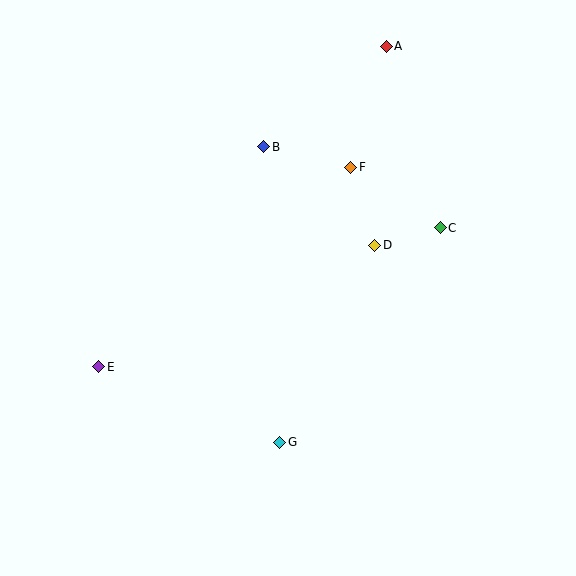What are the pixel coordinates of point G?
Point G is at (280, 442).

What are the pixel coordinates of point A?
Point A is at (386, 46).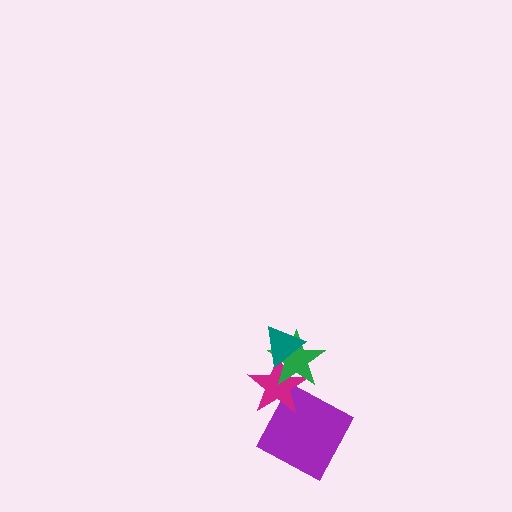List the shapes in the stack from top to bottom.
From top to bottom: the teal triangle, the green star, the magenta star, the purple square.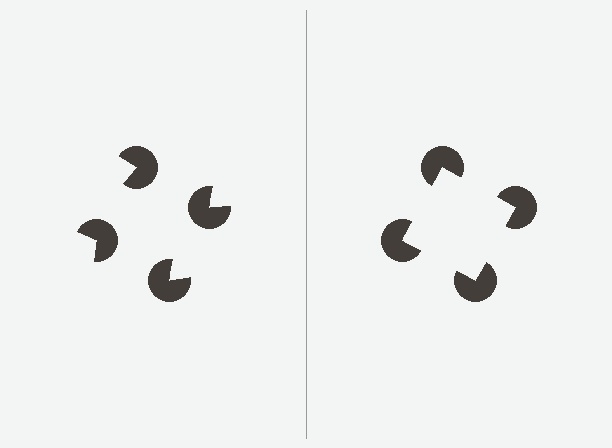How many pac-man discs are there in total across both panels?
8 — 4 on each side.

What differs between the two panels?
The pac-man discs are positioned identically on both sides; only the wedge orientations differ. On the right they align to a square; on the left they are misaligned.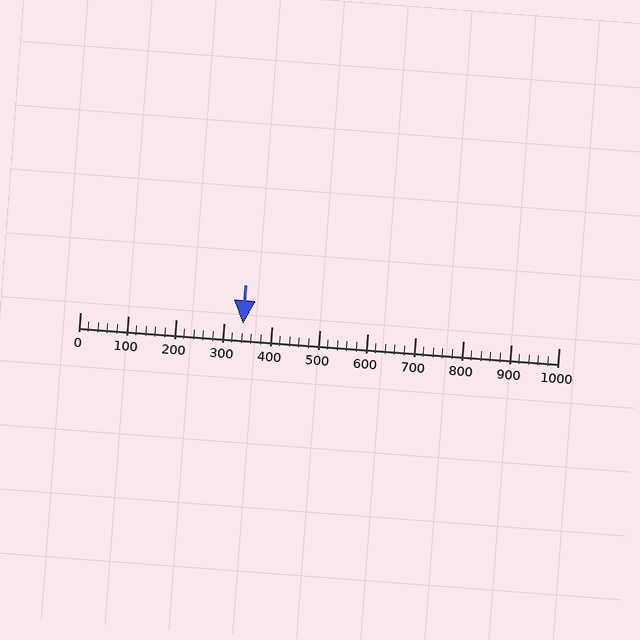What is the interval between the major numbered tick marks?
The major tick marks are spaced 100 units apart.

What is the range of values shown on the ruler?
The ruler shows values from 0 to 1000.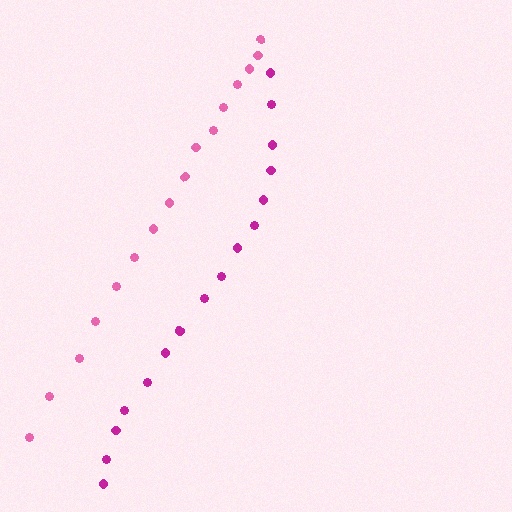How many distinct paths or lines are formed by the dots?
There are 2 distinct paths.